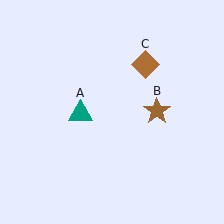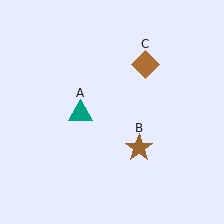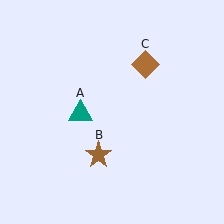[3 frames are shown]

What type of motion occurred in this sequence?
The brown star (object B) rotated clockwise around the center of the scene.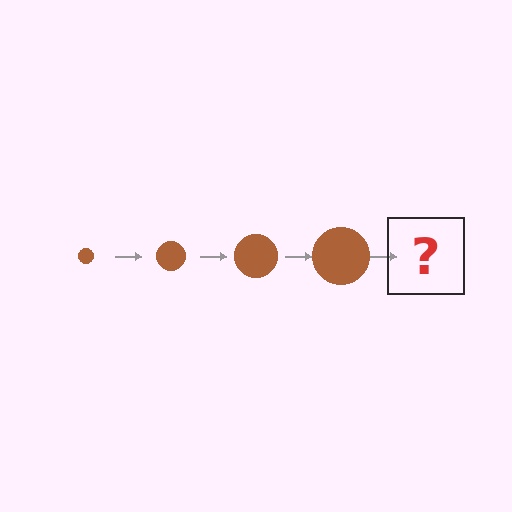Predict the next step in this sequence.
The next step is a brown circle, larger than the previous one.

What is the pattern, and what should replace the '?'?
The pattern is that the circle gets progressively larger each step. The '?' should be a brown circle, larger than the previous one.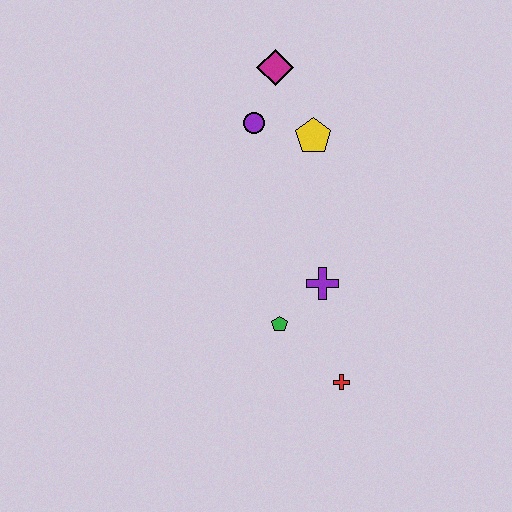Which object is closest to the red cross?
The green pentagon is closest to the red cross.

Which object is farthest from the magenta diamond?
The red cross is farthest from the magenta diamond.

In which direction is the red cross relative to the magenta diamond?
The red cross is below the magenta diamond.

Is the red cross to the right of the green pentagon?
Yes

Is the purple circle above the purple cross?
Yes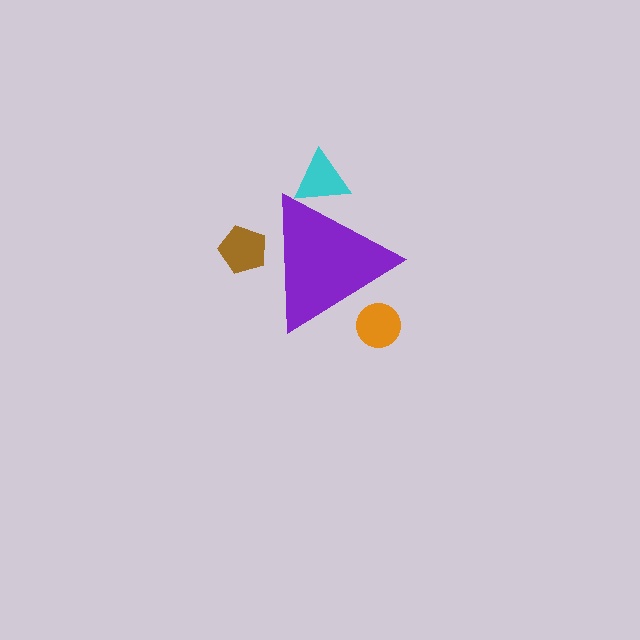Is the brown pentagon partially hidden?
Yes, the brown pentagon is partially hidden behind the purple triangle.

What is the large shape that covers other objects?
A purple triangle.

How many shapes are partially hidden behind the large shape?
3 shapes are partially hidden.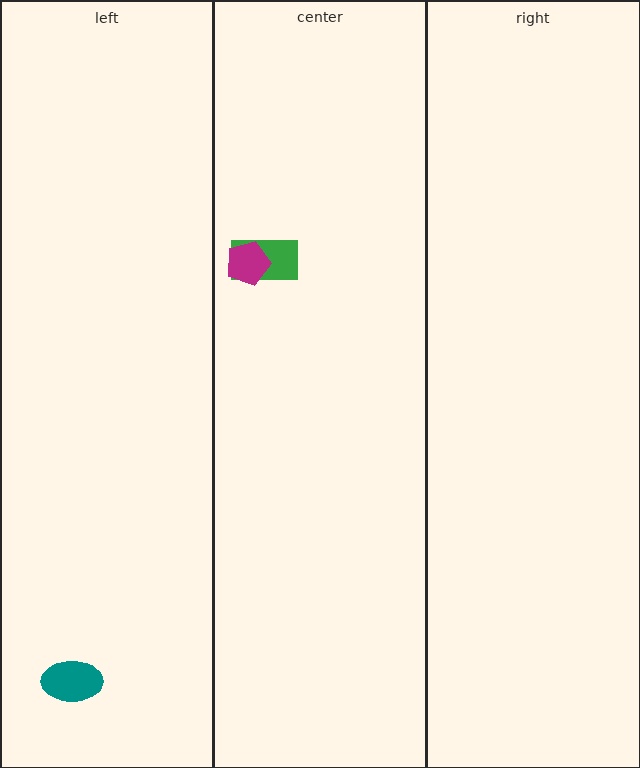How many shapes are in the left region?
1.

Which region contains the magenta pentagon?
The center region.